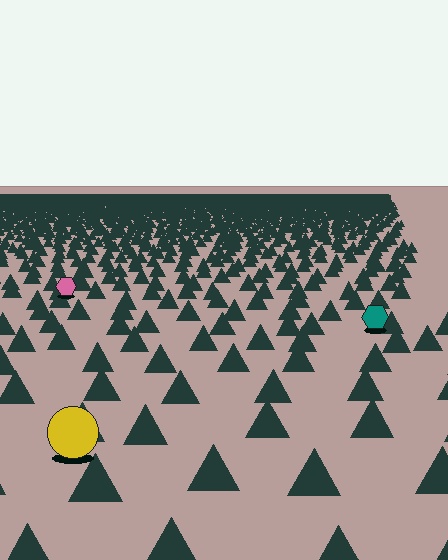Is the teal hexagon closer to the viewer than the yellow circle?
No. The yellow circle is closer — you can tell from the texture gradient: the ground texture is coarser near it.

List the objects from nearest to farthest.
From nearest to farthest: the yellow circle, the teal hexagon, the pink hexagon.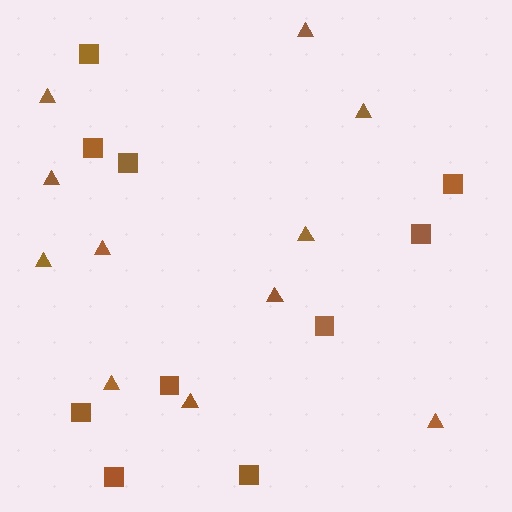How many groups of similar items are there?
There are 2 groups: one group of triangles (11) and one group of squares (10).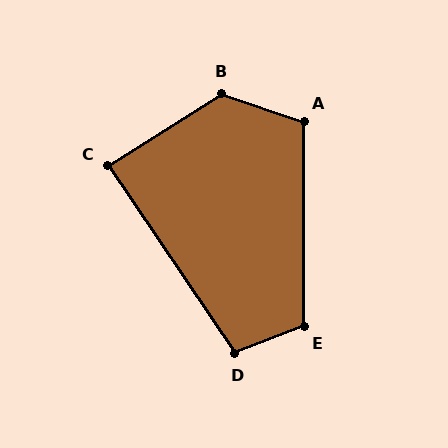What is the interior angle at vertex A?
Approximately 108 degrees (obtuse).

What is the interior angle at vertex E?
Approximately 111 degrees (obtuse).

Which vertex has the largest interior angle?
B, at approximately 129 degrees.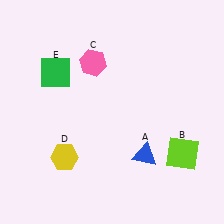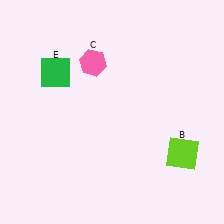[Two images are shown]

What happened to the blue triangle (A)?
The blue triangle (A) was removed in Image 2. It was in the bottom-right area of Image 1.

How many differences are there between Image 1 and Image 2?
There are 2 differences between the two images.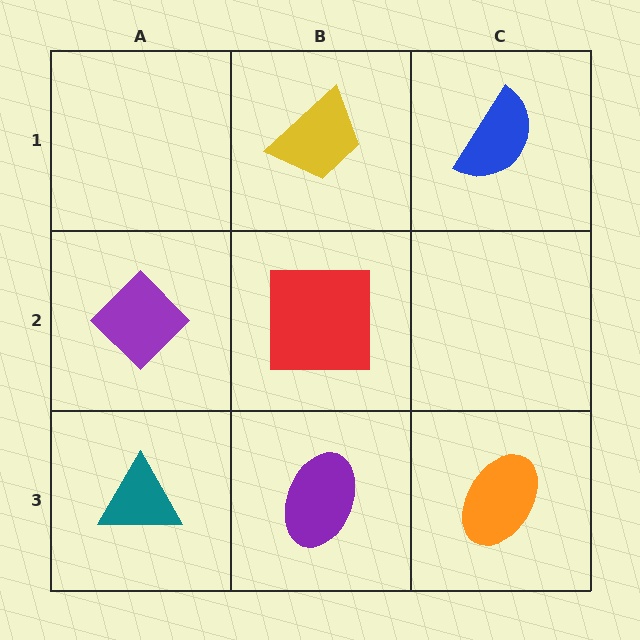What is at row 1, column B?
A yellow trapezoid.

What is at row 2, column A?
A purple diamond.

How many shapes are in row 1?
2 shapes.